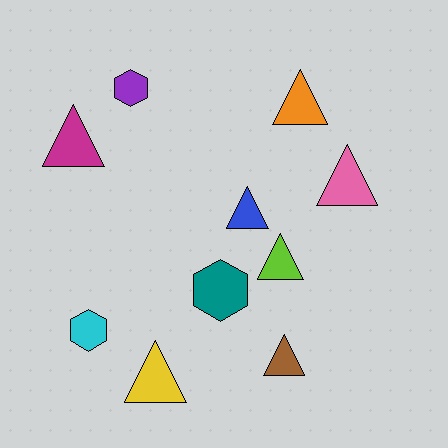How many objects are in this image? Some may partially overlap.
There are 10 objects.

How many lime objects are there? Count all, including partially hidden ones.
There is 1 lime object.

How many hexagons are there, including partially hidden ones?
There are 3 hexagons.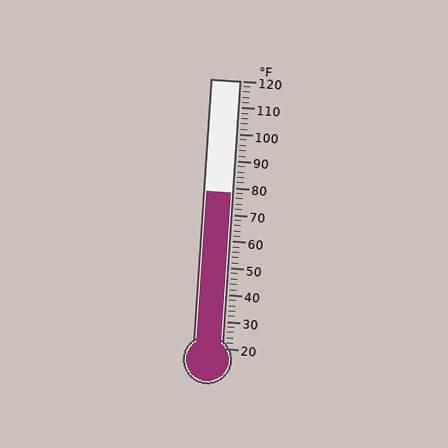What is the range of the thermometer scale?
The thermometer scale ranges from 20°F to 120°F.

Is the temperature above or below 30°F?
The temperature is above 30°F.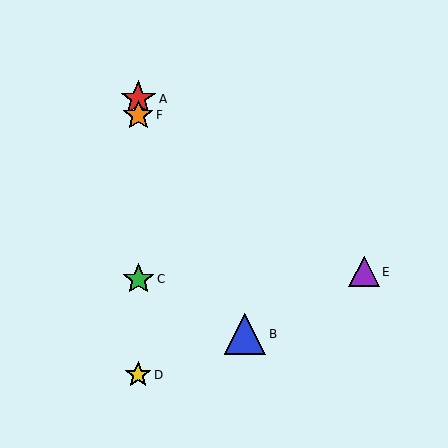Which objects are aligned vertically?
Objects A, C, D, F are aligned vertically.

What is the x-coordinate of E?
Object E is at x≈364.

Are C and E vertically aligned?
No, C is at x≈138 and E is at x≈364.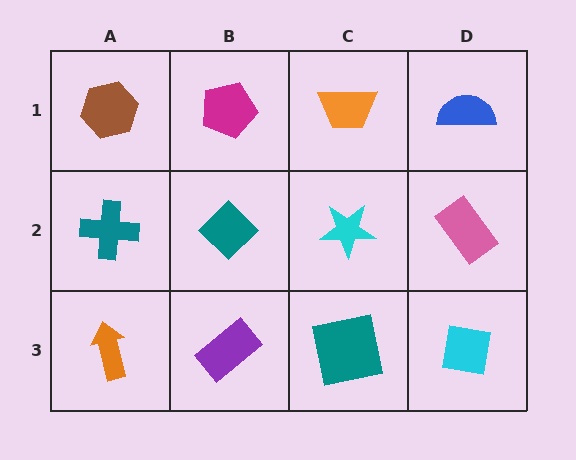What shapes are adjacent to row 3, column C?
A cyan star (row 2, column C), a purple rectangle (row 3, column B), a cyan square (row 3, column D).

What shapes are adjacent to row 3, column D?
A pink rectangle (row 2, column D), a teal square (row 3, column C).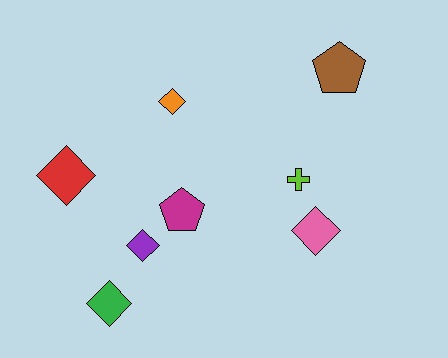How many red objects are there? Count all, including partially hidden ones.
There is 1 red object.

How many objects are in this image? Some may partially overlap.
There are 8 objects.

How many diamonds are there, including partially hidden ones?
There are 5 diamonds.